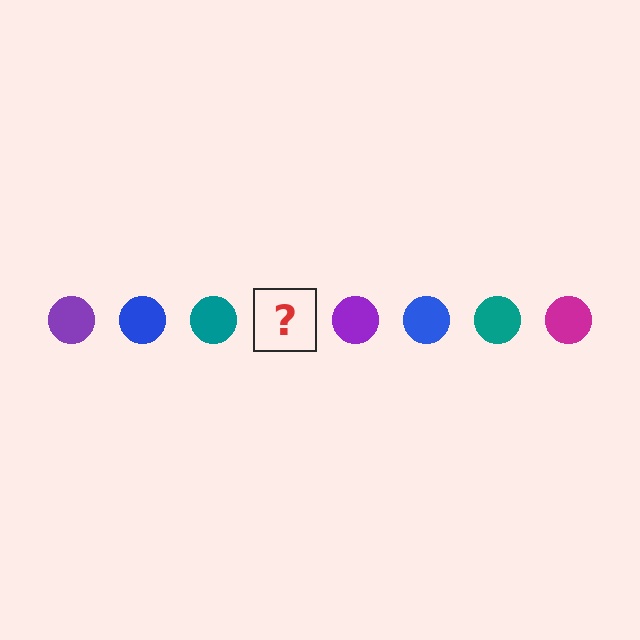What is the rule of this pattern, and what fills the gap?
The rule is that the pattern cycles through purple, blue, teal, magenta circles. The gap should be filled with a magenta circle.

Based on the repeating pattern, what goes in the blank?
The blank should be a magenta circle.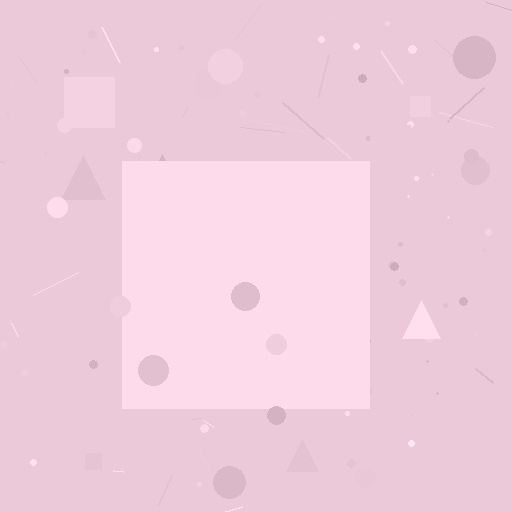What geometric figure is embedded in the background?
A square is embedded in the background.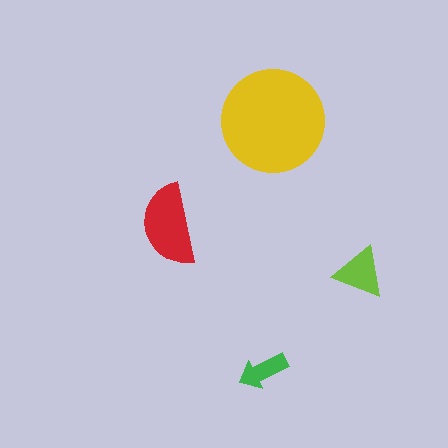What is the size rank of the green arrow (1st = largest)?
4th.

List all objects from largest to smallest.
The yellow circle, the red semicircle, the lime triangle, the green arrow.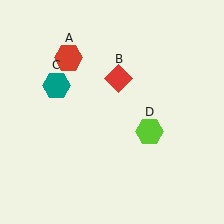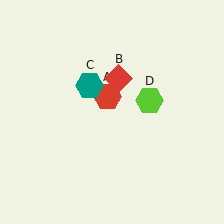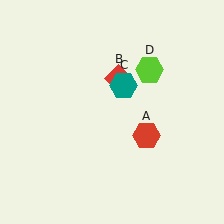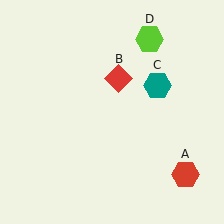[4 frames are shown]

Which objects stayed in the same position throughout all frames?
Red diamond (object B) remained stationary.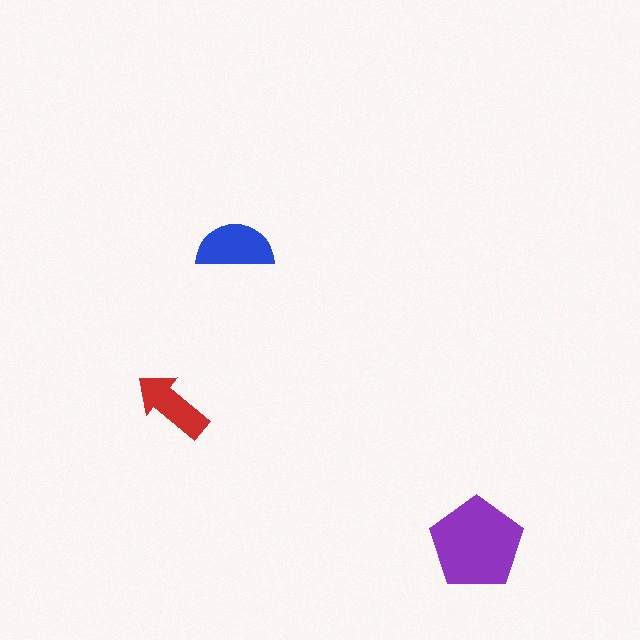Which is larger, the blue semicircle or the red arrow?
The blue semicircle.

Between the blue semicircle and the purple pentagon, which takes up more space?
The purple pentagon.